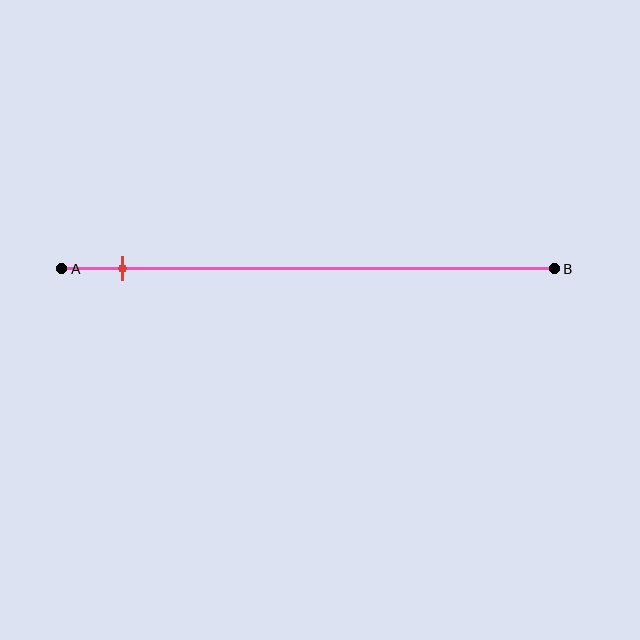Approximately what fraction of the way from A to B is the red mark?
The red mark is approximately 10% of the way from A to B.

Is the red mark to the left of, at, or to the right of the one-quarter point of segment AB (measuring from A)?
The red mark is to the left of the one-quarter point of segment AB.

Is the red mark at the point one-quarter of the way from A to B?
No, the mark is at about 10% from A, not at the 25% one-quarter point.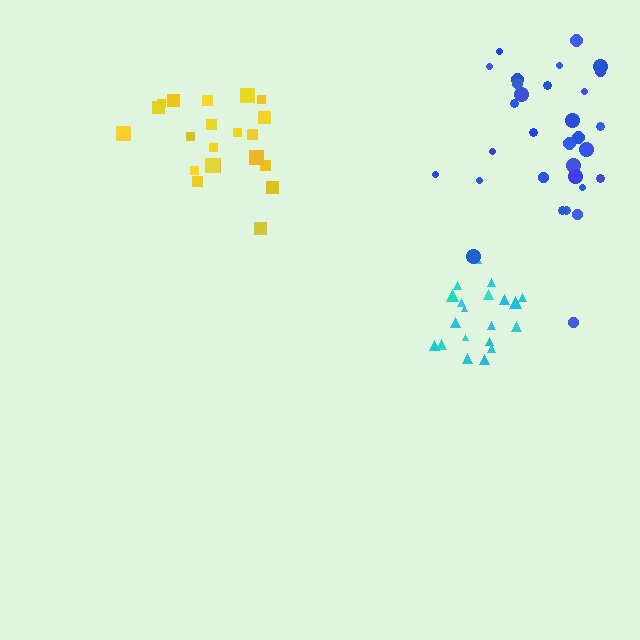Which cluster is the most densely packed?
Cyan.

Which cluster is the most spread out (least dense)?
Blue.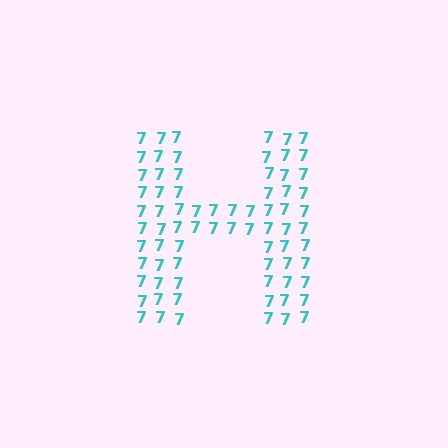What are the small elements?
The small elements are digit 7's.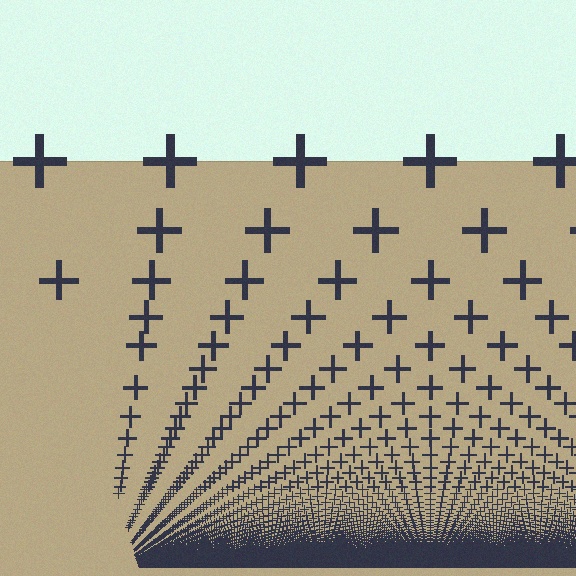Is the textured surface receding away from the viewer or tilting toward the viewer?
The surface appears to tilt toward the viewer. Texture elements get larger and sparser toward the top.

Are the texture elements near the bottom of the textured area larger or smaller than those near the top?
Smaller. The gradient is inverted — elements near the bottom are smaller and denser.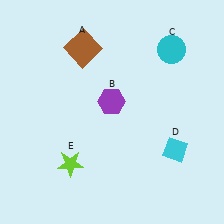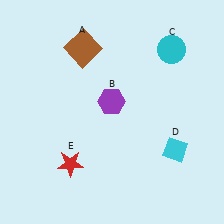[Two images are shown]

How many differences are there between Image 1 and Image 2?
There is 1 difference between the two images.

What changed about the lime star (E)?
In Image 1, E is lime. In Image 2, it changed to red.